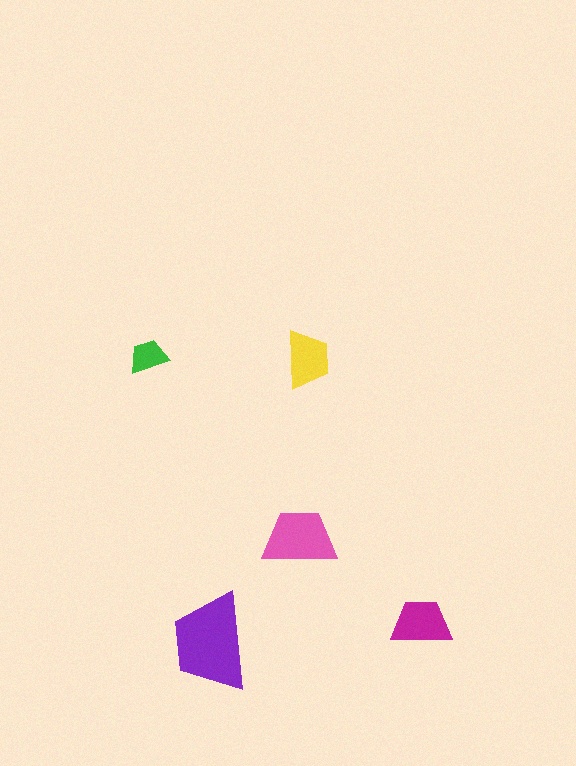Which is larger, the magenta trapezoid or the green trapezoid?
The magenta one.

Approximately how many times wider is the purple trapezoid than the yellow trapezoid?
About 1.5 times wider.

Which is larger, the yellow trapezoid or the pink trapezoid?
The pink one.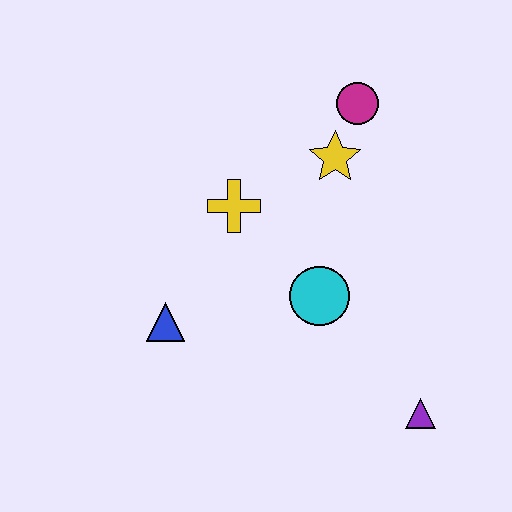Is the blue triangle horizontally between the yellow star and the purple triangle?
No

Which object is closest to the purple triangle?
The cyan circle is closest to the purple triangle.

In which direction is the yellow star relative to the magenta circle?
The yellow star is below the magenta circle.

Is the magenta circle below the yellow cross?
No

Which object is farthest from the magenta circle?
The purple triangle is farthest from the magenta circle.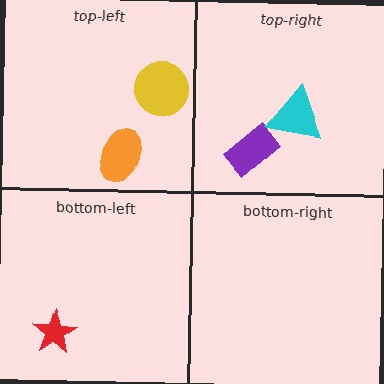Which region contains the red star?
The bottom-left region.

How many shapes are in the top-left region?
2.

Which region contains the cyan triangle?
The top-right region.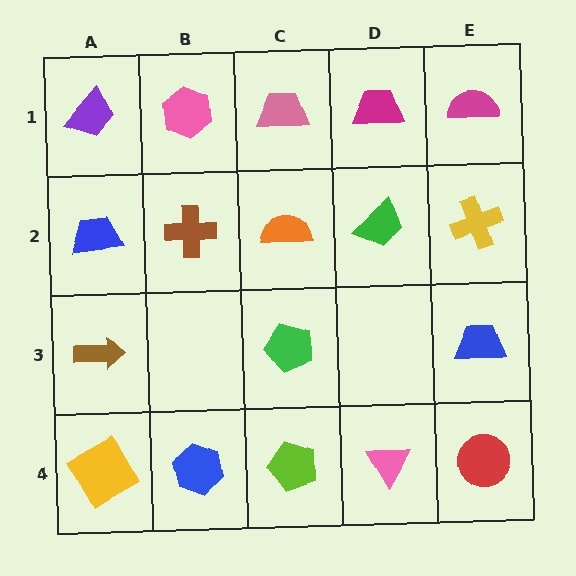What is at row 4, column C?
A lime pentagon.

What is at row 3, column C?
A green pentagon.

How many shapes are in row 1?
5 shapes.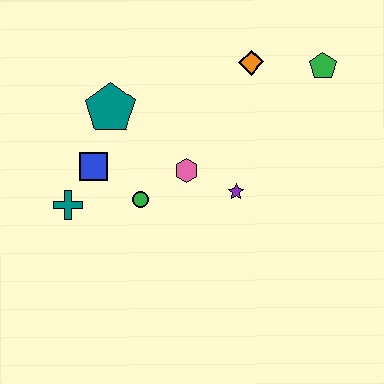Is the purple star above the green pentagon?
No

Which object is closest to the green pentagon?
The orange diamond is closest to the green pentagon.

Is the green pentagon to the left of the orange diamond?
No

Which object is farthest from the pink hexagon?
The green pentagon is farthest from the pink hexagon.